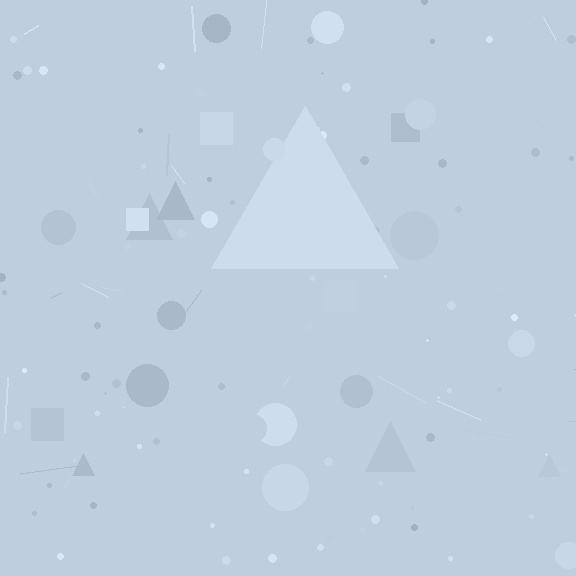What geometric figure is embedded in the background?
A triangle is embedded in the background.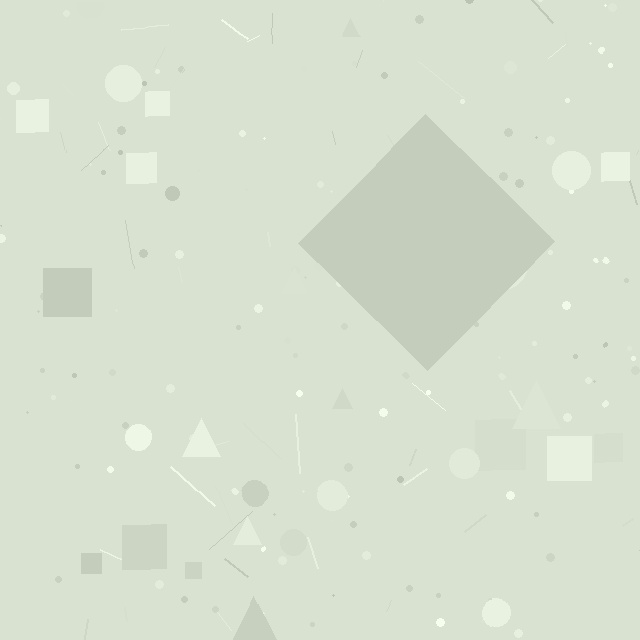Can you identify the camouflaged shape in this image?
The camouflaged shape is a diamond.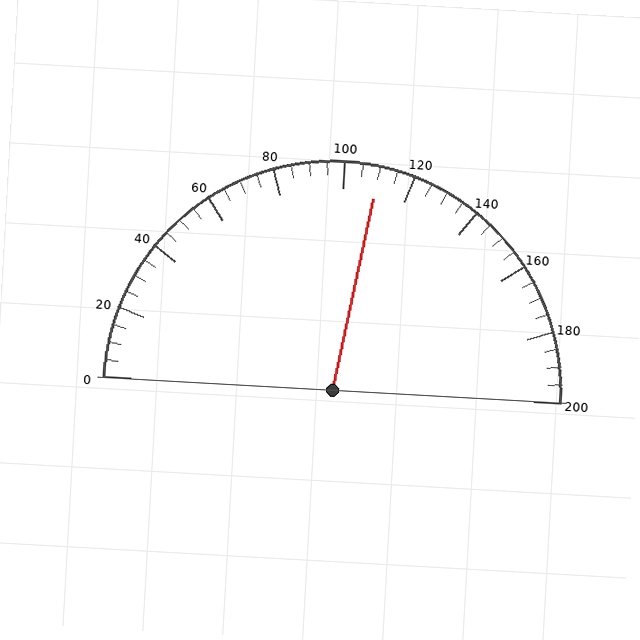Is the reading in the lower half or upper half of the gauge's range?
The reading is in the upper half of the range (0 to 200).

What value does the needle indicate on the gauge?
The needle indicates approximately 110.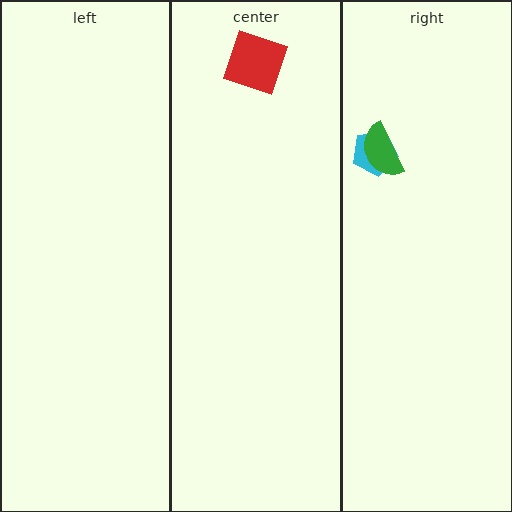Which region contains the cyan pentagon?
The right region.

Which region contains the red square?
The center region.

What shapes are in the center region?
The red square.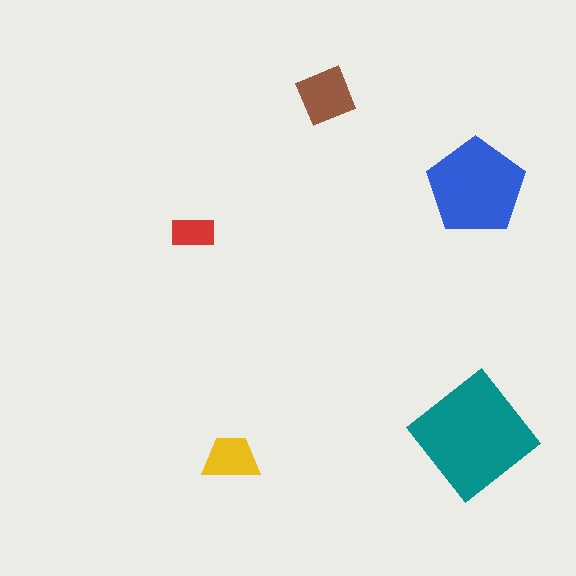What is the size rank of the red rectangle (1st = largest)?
5th.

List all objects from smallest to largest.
The red rectangle, the yellow trapezoid, the brown diamond, the blue pentagon, the teal diamond.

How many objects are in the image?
There are 5 objects in the image.